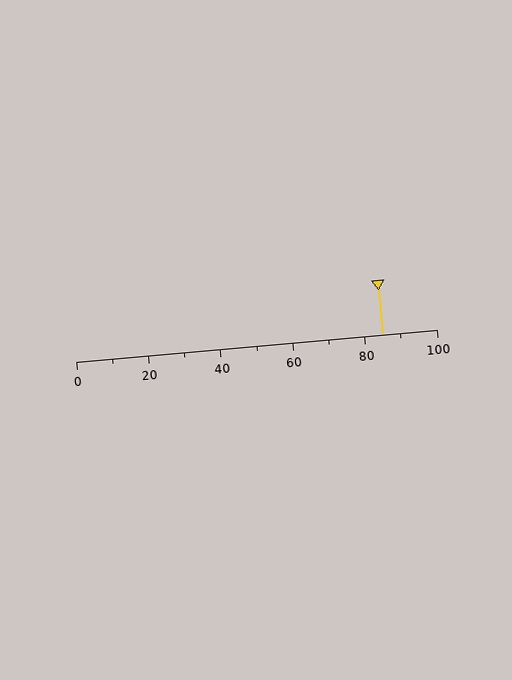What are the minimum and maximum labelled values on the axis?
The axis runs from 0 to 100.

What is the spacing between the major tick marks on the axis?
The major ticks are spaced 20 apart.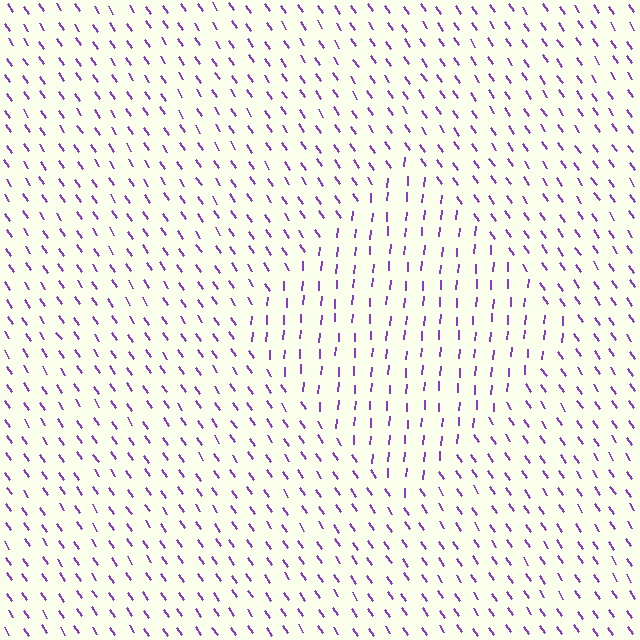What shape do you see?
I see a diamond.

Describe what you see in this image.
The image is filled with small purple line segments. A diamond region in the image has lines oriented differently from the surrounding lines, creating a visible texture boundary.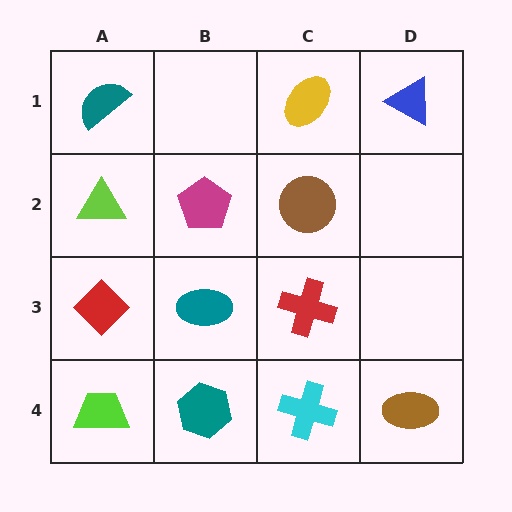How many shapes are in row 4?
4 shapes.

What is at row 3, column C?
A red cross.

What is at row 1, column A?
A teal semicircle.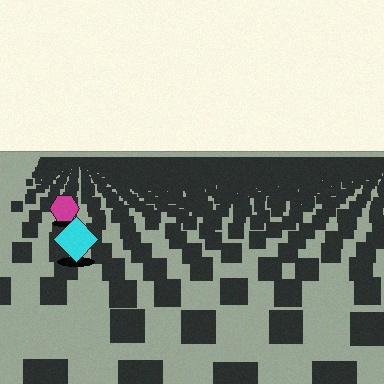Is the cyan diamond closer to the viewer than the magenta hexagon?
Yes. The cyan diamond is closer — you can tell from the texture gradient: the ground texture is coarser near it.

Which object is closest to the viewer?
The cyan diamond is closest. The texture marks near it are larger and more spread out.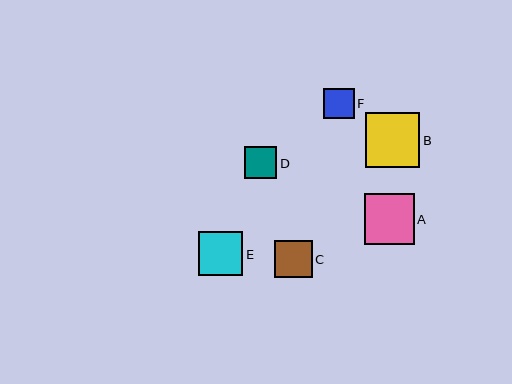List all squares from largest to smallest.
From largest to smallest: B, A, E, C, D, F.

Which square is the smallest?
Square F is the smallest with a size of approximately 30 pixels.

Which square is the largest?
Square B is the largest with a size of approximately 55 pixels.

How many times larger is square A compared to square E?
Square A is approximately 1.1 times the size of square E.